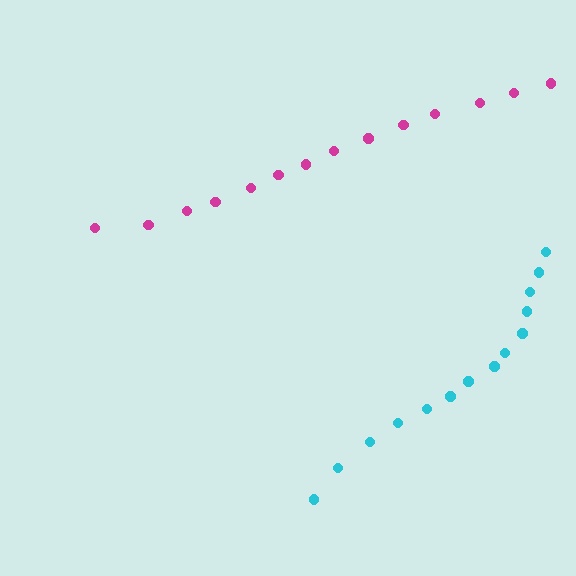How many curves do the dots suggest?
There are 2 distinct paths.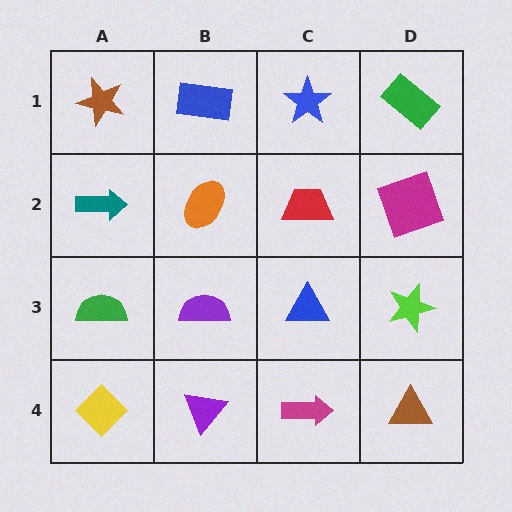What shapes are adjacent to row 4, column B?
A purple semicircle (row 3, column B), a yellow diamond (row 4, column A), a magenta arrow (row 4, column C).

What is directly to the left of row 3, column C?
A purple semicircle.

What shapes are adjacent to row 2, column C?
A blue star (row 1, column C), a blue triangle (row 3, column C), an orange ellipse (row 2, column B), a magenta square (row 2, column D).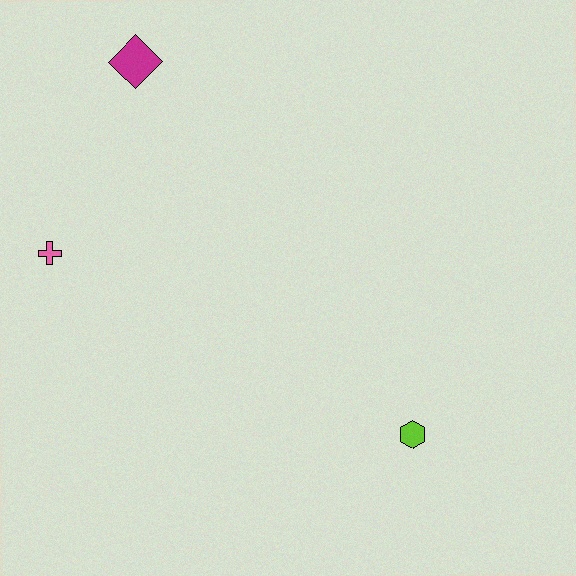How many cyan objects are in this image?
There are no cyan objects.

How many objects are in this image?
There are 3 objects.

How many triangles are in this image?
There are no triangles.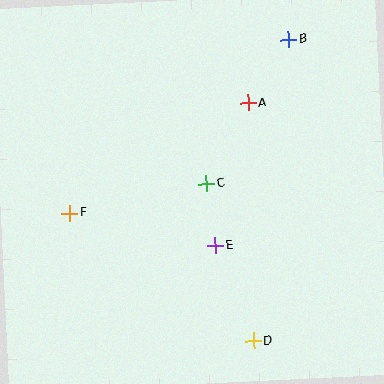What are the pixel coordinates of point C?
Point C is at (206, 184).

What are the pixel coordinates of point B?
Point B is at (289, 40).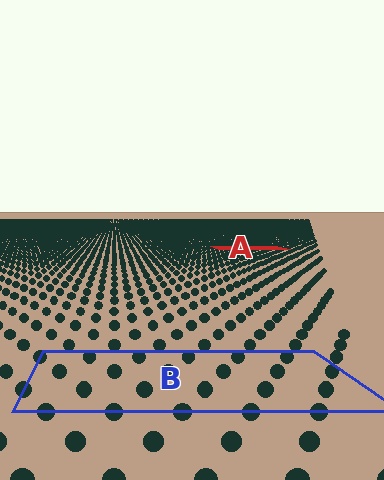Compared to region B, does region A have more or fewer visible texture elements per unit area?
Region A has more texture elements per unit area — they are packed more densely because it is farther away.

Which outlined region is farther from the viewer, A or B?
Region A is farther from the viewer — the texture elements inside it appear smaller and more densely packed.